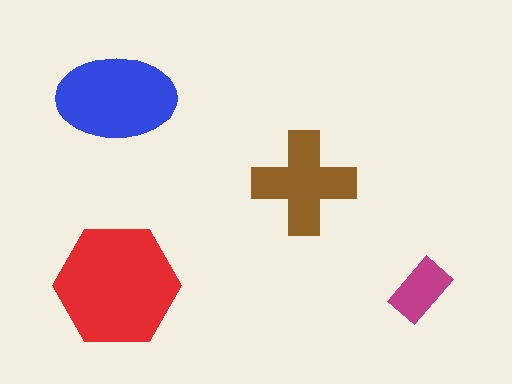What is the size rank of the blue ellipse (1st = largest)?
2nd.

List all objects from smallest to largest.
The magenta rectangle, the brown cross, the blue ellipse, the red hexagon.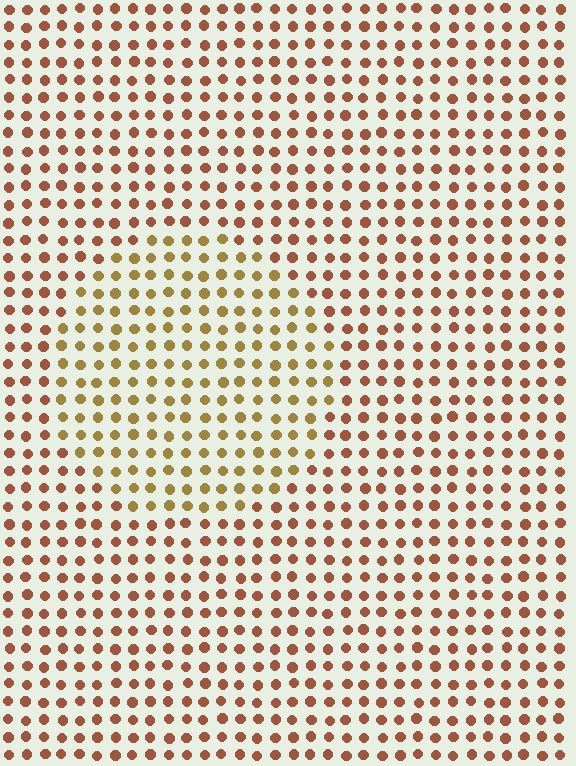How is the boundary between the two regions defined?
The boundary is defined purely by a slight shift in hue (about 31 degrees). Spacing, size, and orientation are identical on both sides.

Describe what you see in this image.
The image is filled with small brown elements in a uniform arrangement. A circle-shaped region is visible where the elements are tinted to a slightly different hue, forming a subtle color boundary.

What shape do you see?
I see a circle.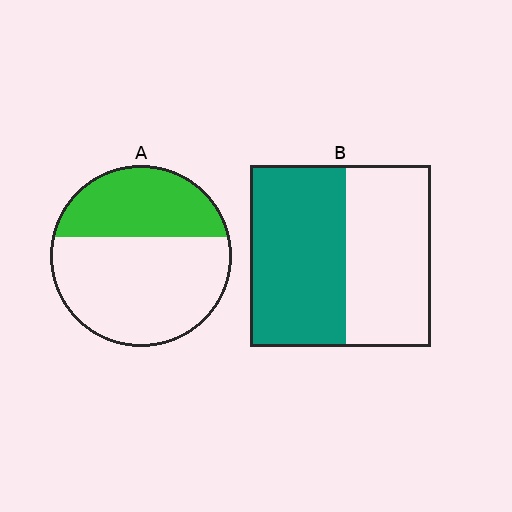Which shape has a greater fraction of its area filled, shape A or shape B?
Shape B.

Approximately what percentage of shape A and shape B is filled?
A is approximately 35% and B is approximately 55%.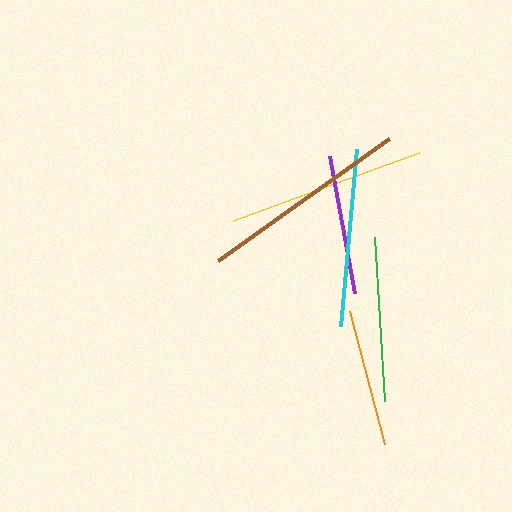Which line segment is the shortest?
The orange line is the shortest at approximately 138 pixels.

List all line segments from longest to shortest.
From longest to shortest: brown, yellow, cyan, green, purple, orange.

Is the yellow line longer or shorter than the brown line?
The brown line is longer than the yellow line.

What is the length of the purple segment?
The purple segment is approximately 139 pixels long.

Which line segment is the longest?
The brown line is the longest at approximately 210 pixels.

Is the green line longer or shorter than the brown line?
The brown line is longer than the green line.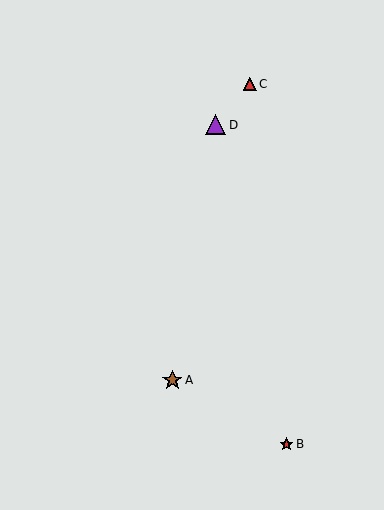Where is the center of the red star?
The center of the red star is at (286, 444).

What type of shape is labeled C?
Shape C is a red triangle.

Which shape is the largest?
The purple triangle (labeled D) is the largest.